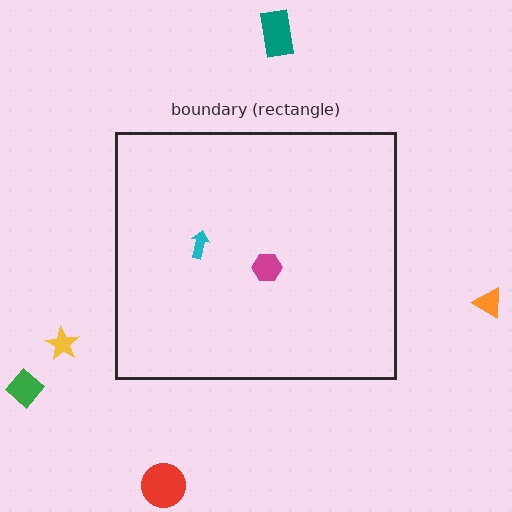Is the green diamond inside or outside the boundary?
Outside.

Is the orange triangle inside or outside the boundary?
Outside.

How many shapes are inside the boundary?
2 inside, 5 outside.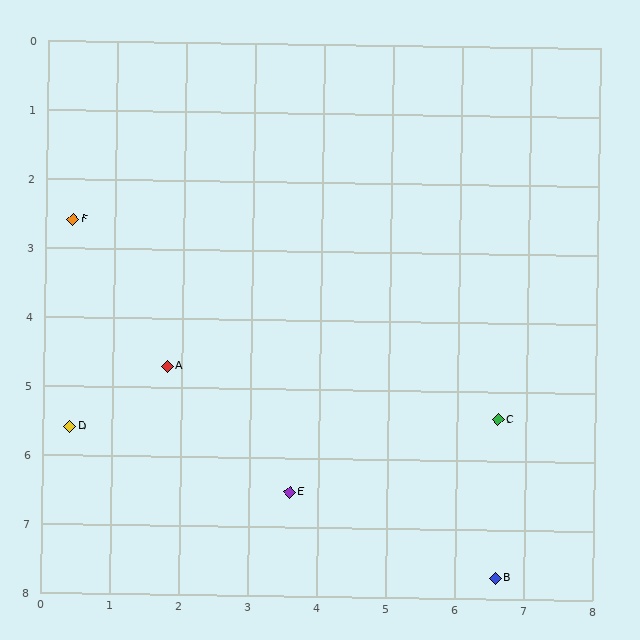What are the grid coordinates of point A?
Point A is at approximately (1.8, 4.7).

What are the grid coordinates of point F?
Point F is at approximately (0.4, 2.6).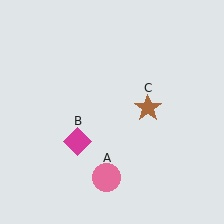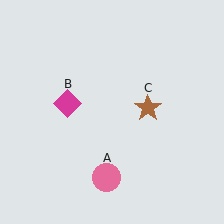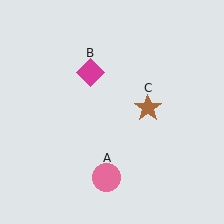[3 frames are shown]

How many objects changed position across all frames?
1 object changed position: magenta diamond (object B).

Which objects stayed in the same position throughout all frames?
Pink circle (object A) and brown star (object C) remained stationary.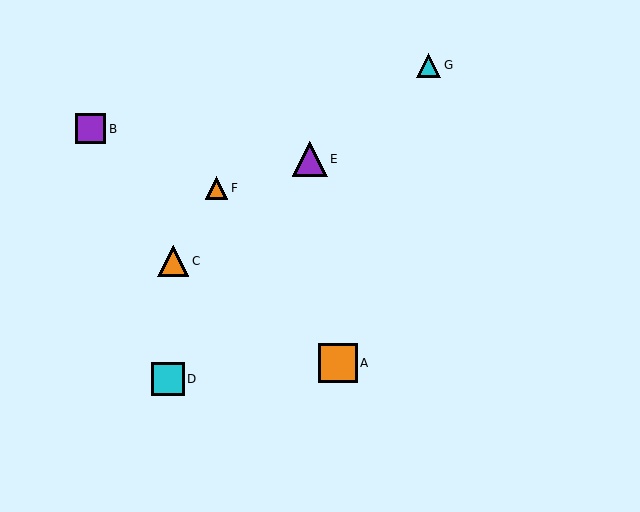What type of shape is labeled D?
Shape D is a cyan square.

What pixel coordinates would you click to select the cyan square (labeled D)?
Click at (168, 379) to select the cyan square D.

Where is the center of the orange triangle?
The center of the orange triangle is at (173, 261).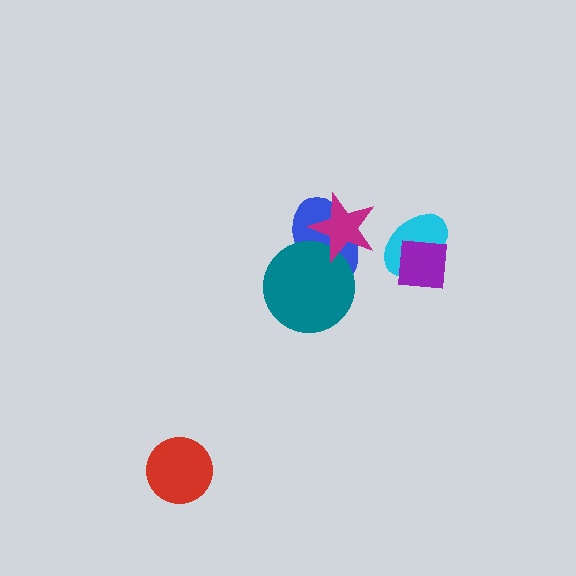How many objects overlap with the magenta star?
2 objects overlap with the magenta star.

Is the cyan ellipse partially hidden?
Yes, it is partially covered by another shape.